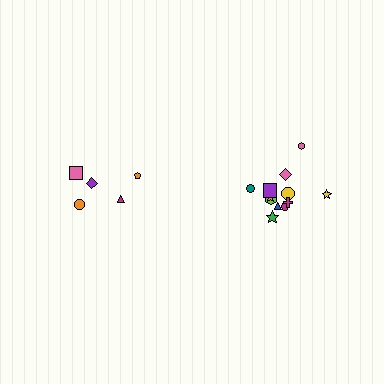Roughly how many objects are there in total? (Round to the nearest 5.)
Roughly 15 objects in total.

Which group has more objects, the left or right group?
The right group.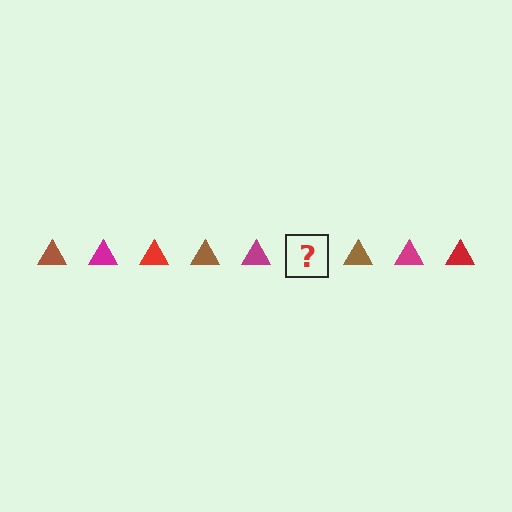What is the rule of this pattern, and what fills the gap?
The rule is that the pattern cycles through brown, magenta, red triangles. The gap should be filled with a red triangle.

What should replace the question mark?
The question mark should be replaced with a red triangle.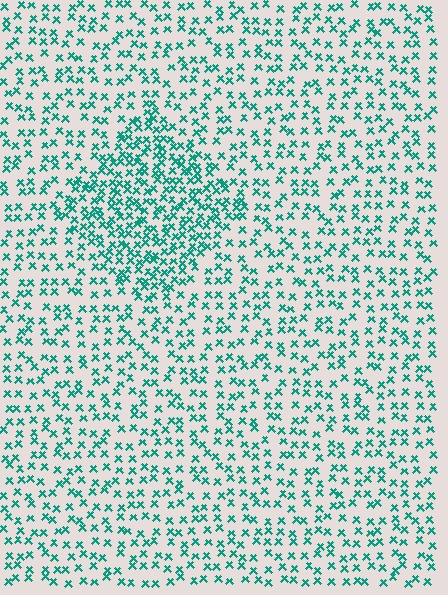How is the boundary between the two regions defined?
The boundary is defined by a change in element density (approximately 2.0x ratio). All elements are the same color, size, and shape.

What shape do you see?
I see a diamond.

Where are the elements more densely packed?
The elements are more densely packed inside the diamond boundary.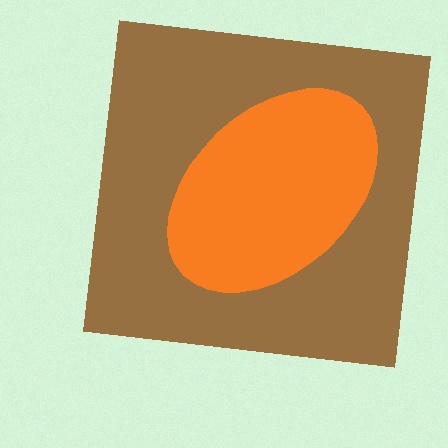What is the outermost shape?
The brown square.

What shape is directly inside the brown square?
The orange ellipse.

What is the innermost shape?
The orange ellipse.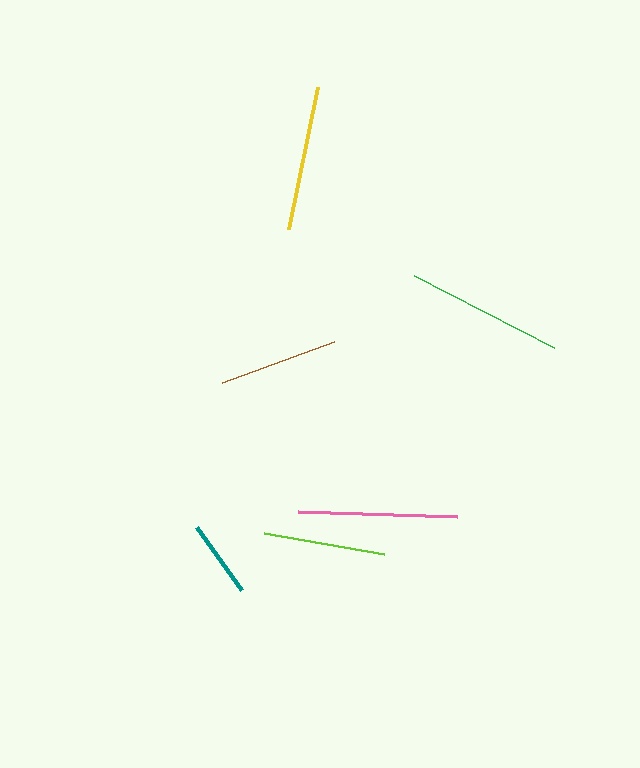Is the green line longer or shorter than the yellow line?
The green line is longer than the yellow line.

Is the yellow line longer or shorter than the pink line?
The pink line is longer than the yellow line.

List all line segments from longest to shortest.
From longest to shortest: pink, green, yellow, lime, brown, teal.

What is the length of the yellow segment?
The yellow segment is approximately 145 pixels long.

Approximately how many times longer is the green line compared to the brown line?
The green line is approximately 1.3 times the length of the brown line.